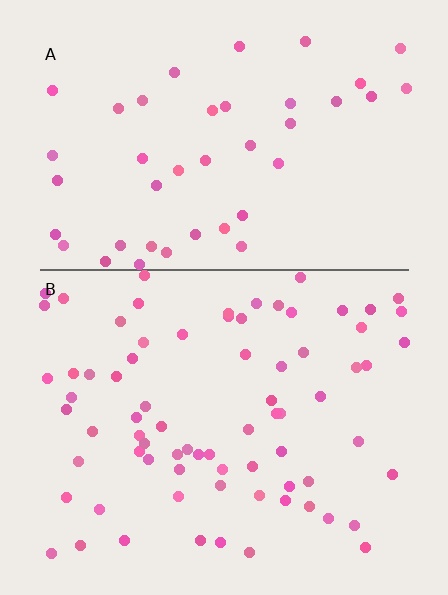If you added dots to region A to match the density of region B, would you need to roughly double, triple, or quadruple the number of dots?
Approximately double.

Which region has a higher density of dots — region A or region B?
B (the bottom).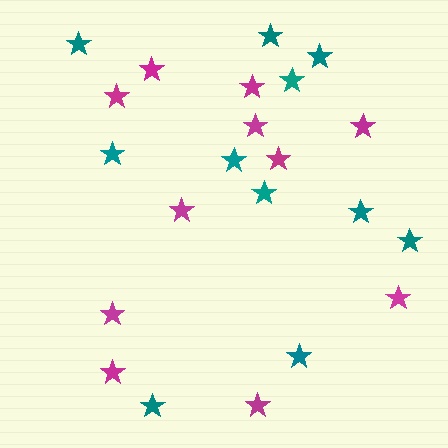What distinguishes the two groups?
There are 2 groups: one group of magenta stars (11) and one group of teal stars (11).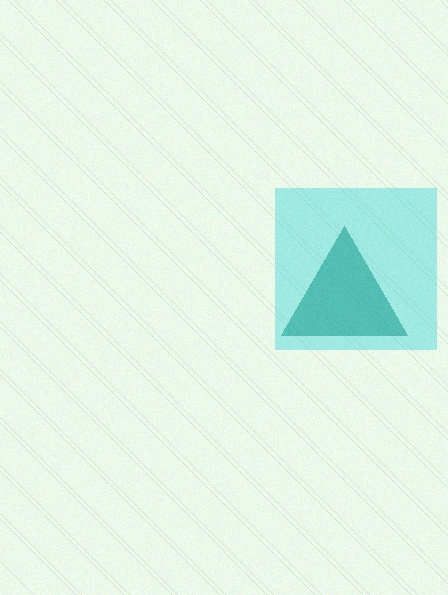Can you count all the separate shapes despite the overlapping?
Yes, there are 2 separate shapes.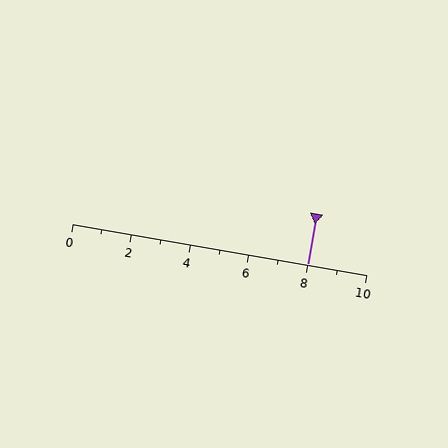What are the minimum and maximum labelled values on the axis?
The axis runs from 0 to 10.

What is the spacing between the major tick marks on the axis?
The major ticks are spaced 2 apart.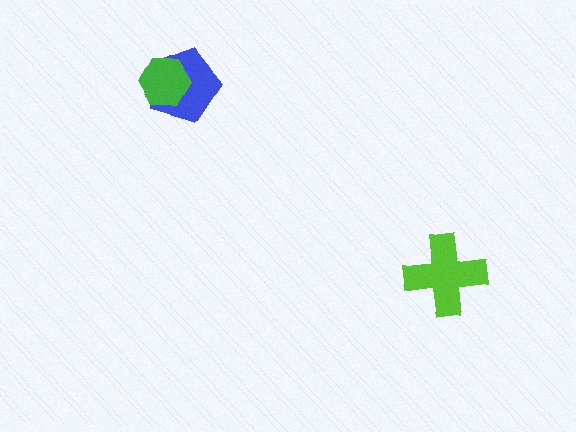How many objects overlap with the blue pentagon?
1 object overlaps with the blue pentagon.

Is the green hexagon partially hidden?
No, no other shape covers it.